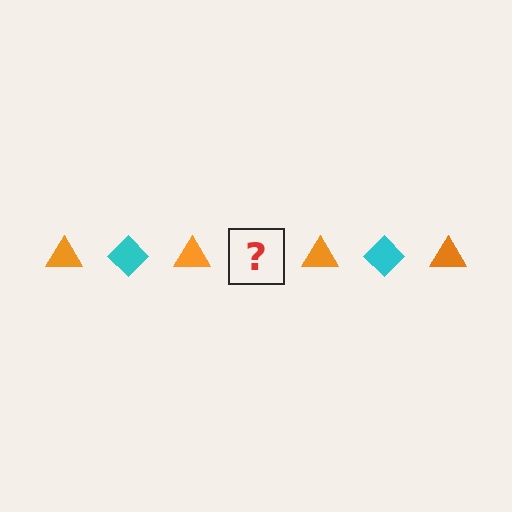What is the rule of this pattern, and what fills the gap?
The rule is that the pattern alternates between orange triangle and cyan diamond. The gap should be filled with a cyan diamond.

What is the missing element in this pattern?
The missing element is a cyan diamond.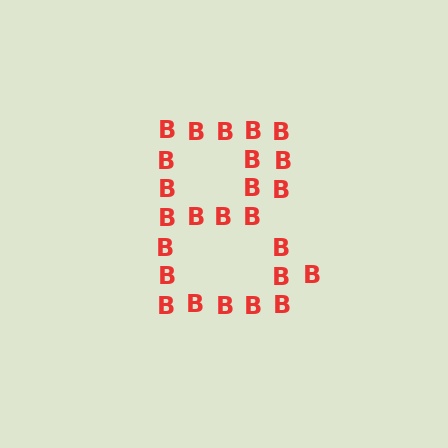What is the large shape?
The large shape is the letter B.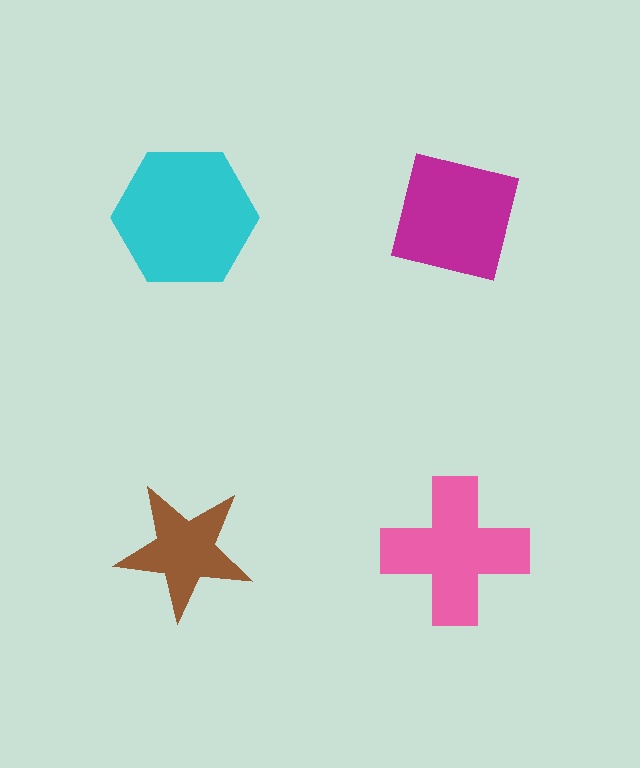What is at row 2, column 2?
A pink cross.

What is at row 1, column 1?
A cyan hexagon.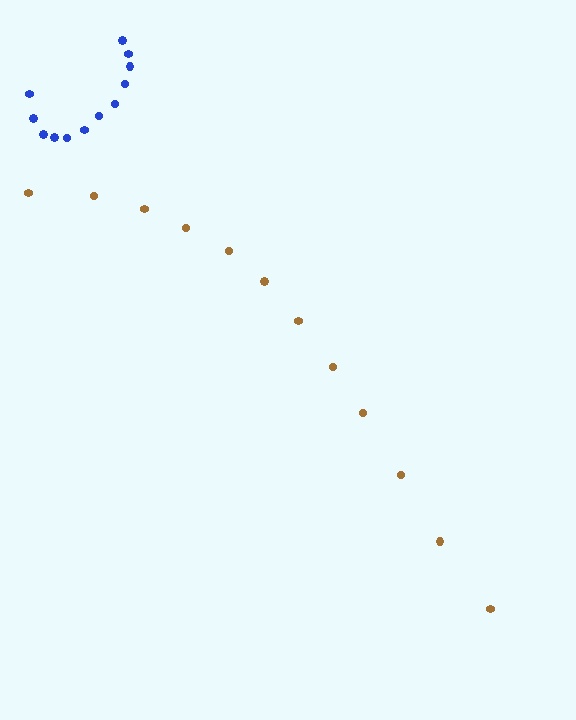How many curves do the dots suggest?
There are 2 distinct paths.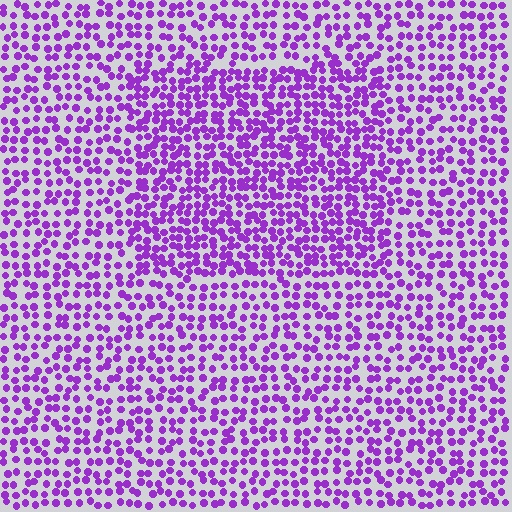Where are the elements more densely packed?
The elements are more densely packed inside the rectangle boundary.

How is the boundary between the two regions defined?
The boundary is defined by a change in element density (approximately 1.5x ratio). All elements are the same color, size, and shape.